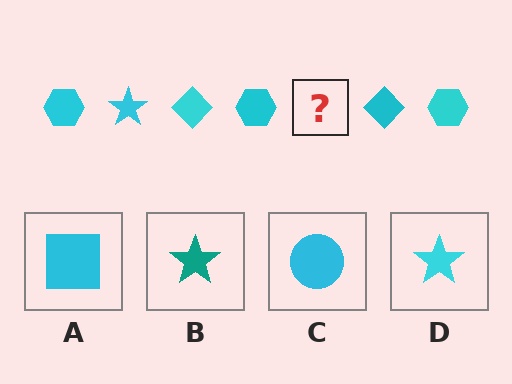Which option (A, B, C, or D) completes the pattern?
D.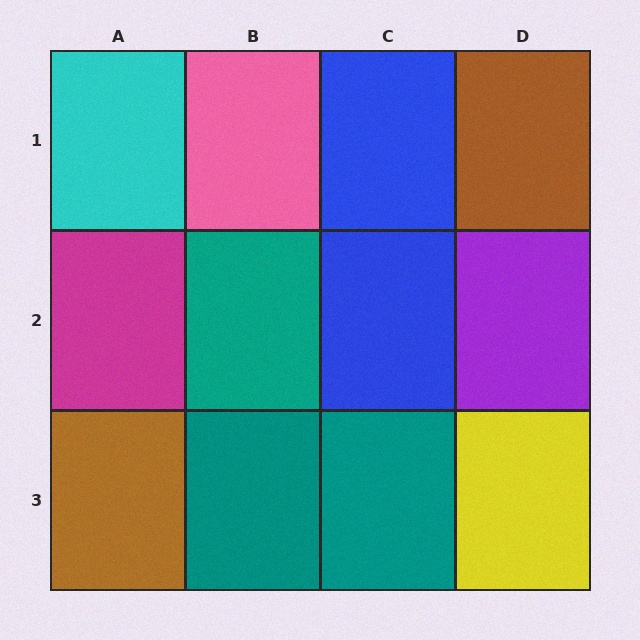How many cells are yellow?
1 cell is yellow.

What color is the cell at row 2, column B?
Teal.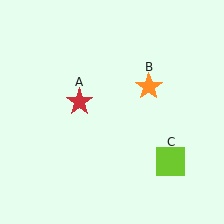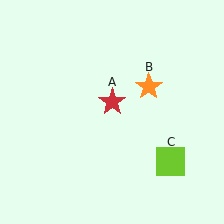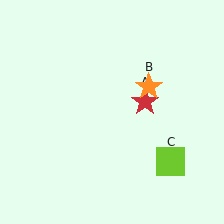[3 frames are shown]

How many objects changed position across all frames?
1 object changed position: red star (object A).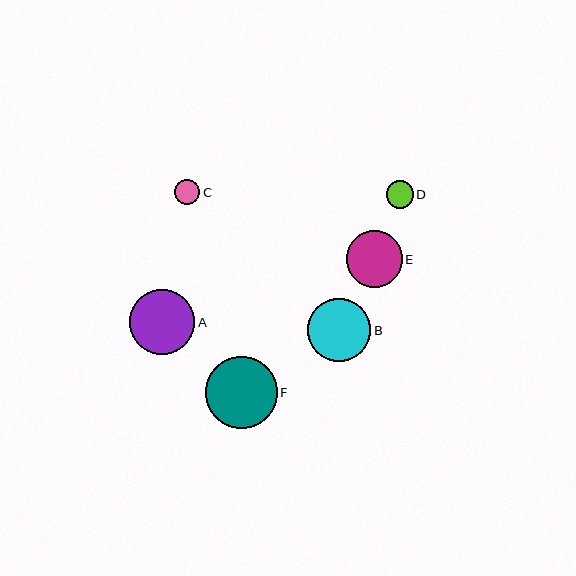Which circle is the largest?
Circle F is the largest with a size of approximately 72 pixels.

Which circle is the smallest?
Circle C is the smallest with a size of approximately 26 pixels.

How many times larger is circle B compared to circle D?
Circle B is approximately 2.3 times the size of circle D.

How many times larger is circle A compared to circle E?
Circle A is approximately 1.2 times the size of circle E.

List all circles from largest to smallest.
From largest to smallest: F, A, B, E, D, C.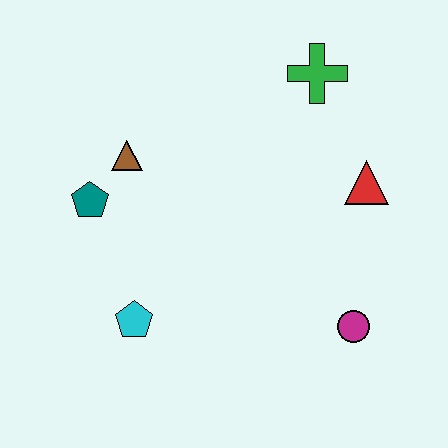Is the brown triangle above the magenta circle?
Yes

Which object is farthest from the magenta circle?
The teal pentagon is farthest from the magenta circle.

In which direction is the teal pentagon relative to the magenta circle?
The teal pentagon is to the left of the magenta circle.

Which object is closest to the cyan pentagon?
The teal pentagon is closest to the cyan pentagon.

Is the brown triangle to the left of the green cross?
Yes